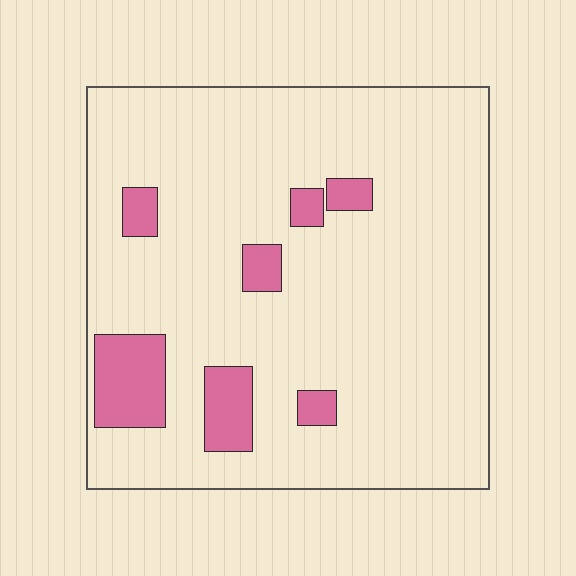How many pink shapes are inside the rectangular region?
7.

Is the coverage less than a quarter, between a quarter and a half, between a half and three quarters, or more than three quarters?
Less than a quarter.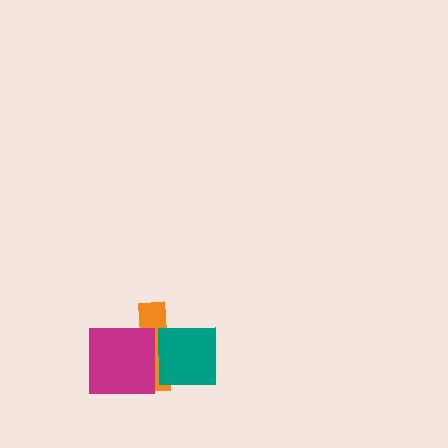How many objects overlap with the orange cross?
2 objects overlap with the orange cross.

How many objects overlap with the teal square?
1 object overlaps with the teal square.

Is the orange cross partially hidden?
Yes, it is partially covered by another shape.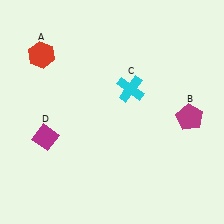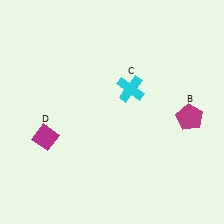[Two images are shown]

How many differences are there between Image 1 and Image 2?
There is 1 difference between the two images.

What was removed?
The red hexagon (A) was removed in Image 2.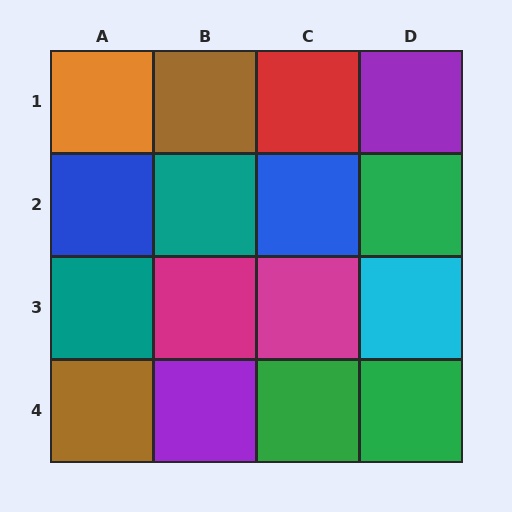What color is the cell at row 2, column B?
Teal.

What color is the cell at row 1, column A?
Orange.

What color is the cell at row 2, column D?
Green.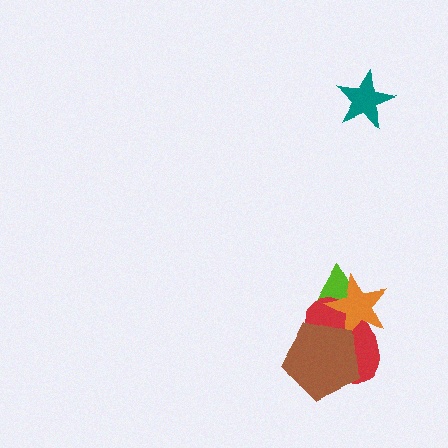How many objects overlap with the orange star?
3 objects overlap with the orange star.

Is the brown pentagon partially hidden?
No, no other shape covers it.